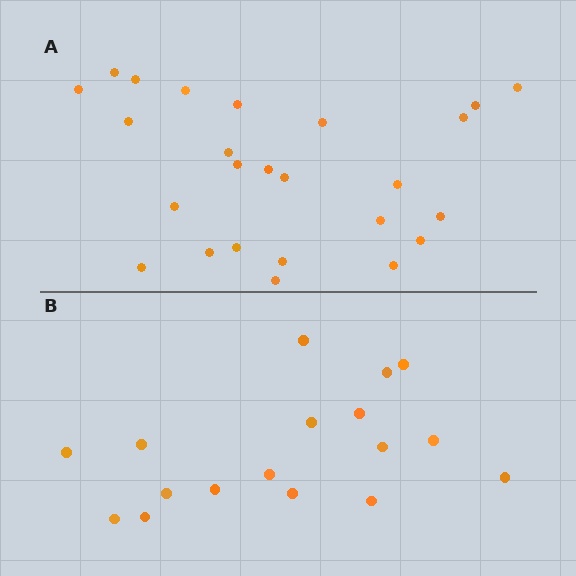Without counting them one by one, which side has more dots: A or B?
Region A (the top region) has more dots.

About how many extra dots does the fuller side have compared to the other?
Region A has roughly 8 or so more dots than region B.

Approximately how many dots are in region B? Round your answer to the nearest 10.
About 20 dots. (The exact count is 17, which rounds to 20.)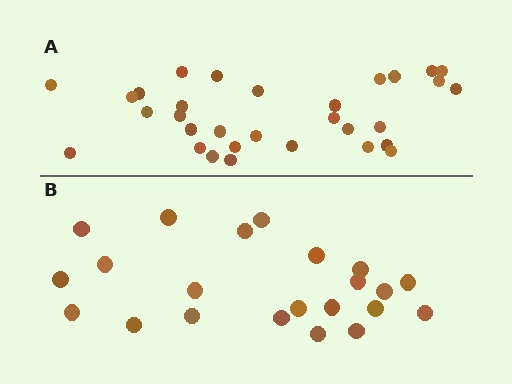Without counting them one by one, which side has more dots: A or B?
Region A (the top region) has more dots.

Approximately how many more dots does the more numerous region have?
Region A has roughly 8 or so more dots than region B.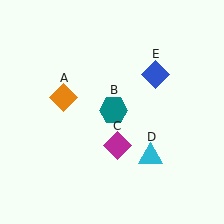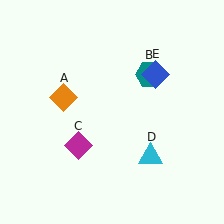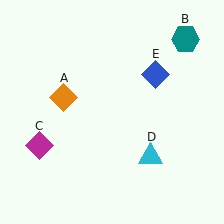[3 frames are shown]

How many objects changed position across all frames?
2 objects changed position: teal hexagon (object B), magenta diamond (object C).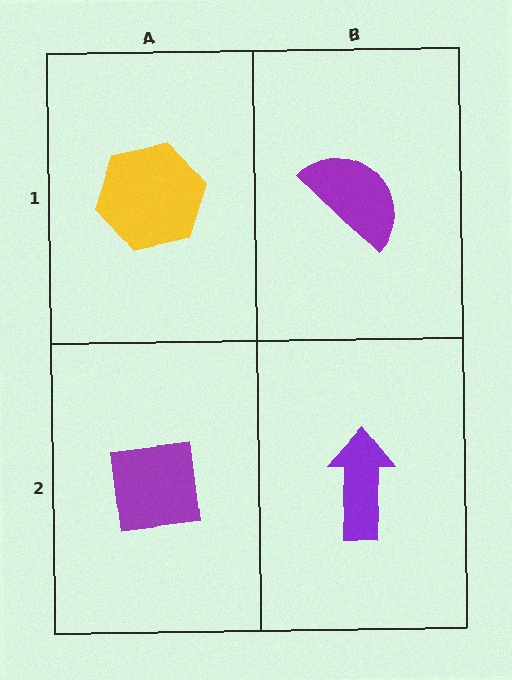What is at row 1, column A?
A yellow hexagon.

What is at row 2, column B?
A purple arrow.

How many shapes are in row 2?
2 shapes.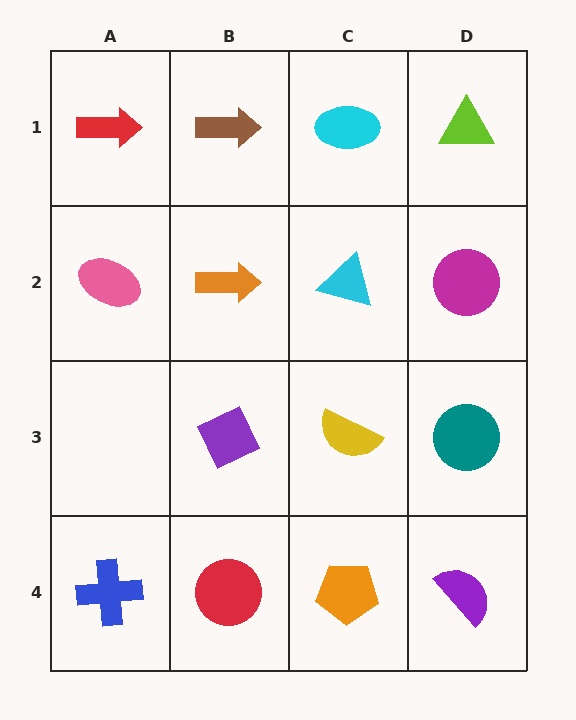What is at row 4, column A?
A blue cross.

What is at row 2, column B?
An orange arrow.